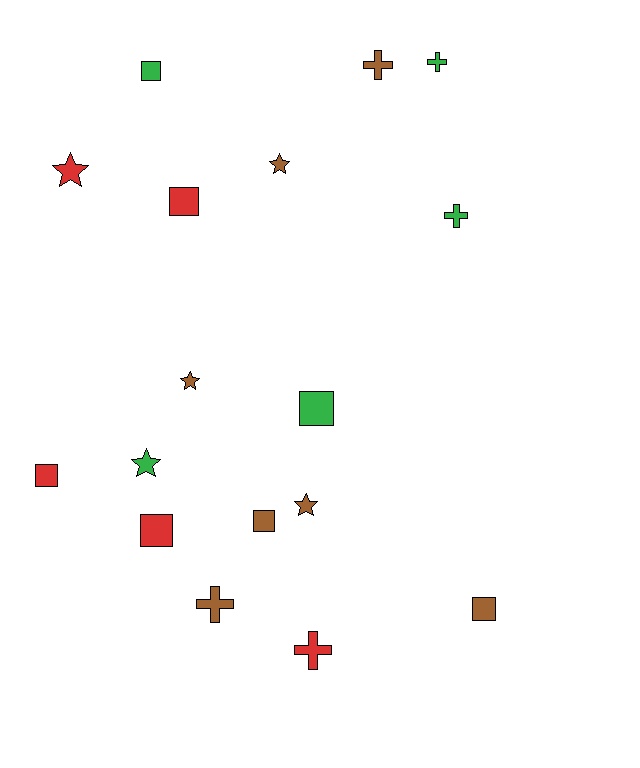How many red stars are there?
There is 1 red star.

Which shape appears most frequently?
Square, with 7 objects.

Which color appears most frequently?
Brown, with 7 objects.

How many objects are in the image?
There are 17 objects.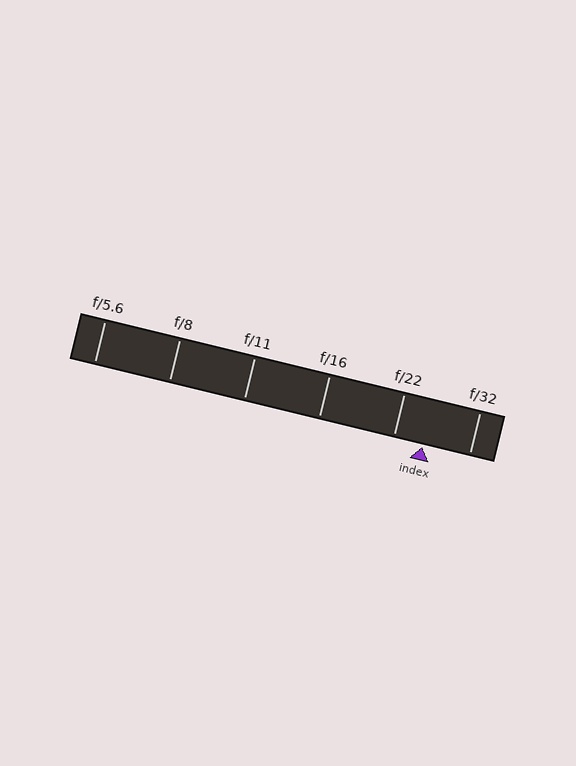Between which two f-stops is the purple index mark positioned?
The index mark is between f/22 and f/32.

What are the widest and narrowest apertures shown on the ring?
The widest aperture shown is f/5.6 and the narrowest is f/32.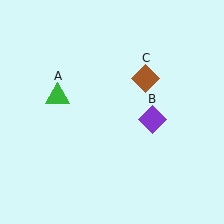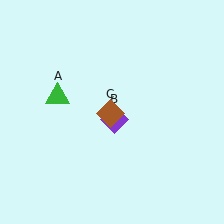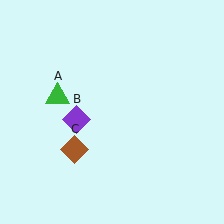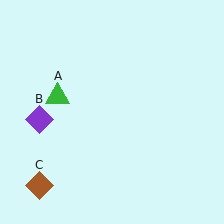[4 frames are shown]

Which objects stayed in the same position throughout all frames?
Green triangle (object A) remained stationary.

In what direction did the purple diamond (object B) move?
The purple diamond (object B) moved left.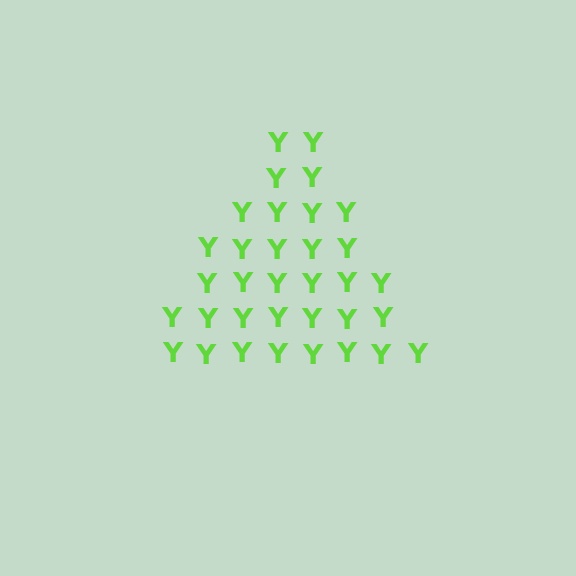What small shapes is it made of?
It is made of small letter Y's.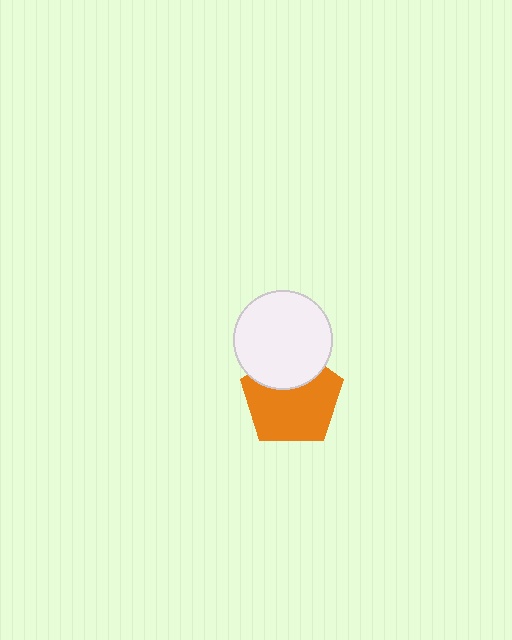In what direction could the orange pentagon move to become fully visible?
The orange pentagon could move down. That would shift it out from behind the white circle entirely.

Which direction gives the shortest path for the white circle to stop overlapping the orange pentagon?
Moving up gives the shortest separation.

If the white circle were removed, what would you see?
You would see the complete orange pentagon.